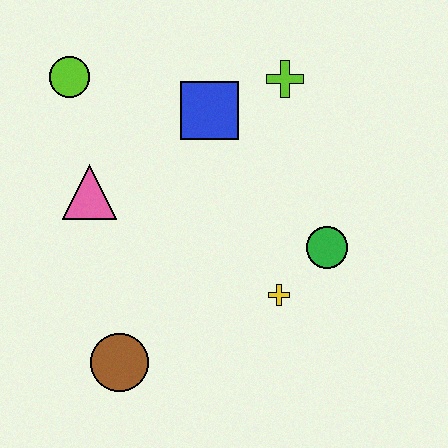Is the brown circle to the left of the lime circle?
No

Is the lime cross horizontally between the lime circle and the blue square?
No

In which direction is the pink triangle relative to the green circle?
The pink triangle is to the left of the green circle.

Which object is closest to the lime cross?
The blue square is closest to the lime cross.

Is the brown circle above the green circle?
No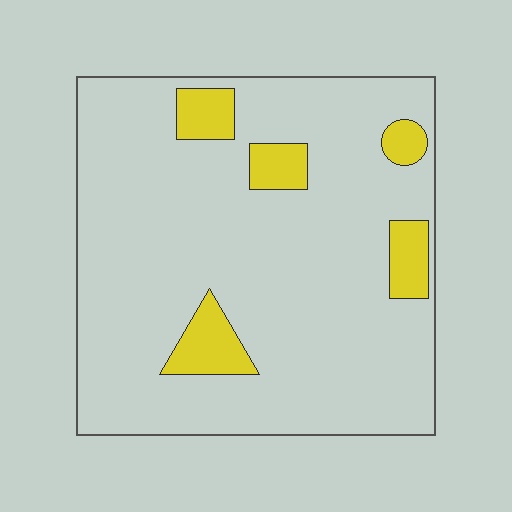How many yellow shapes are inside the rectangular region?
5.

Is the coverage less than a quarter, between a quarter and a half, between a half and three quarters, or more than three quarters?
Less than a quarter.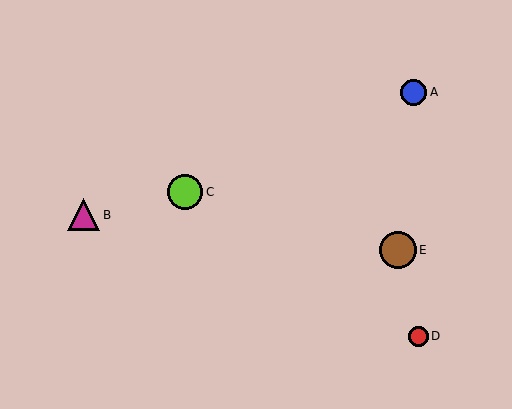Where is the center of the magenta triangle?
The center of the magenta triangle is at (84, 215).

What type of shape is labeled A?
Shape A is a blue circle.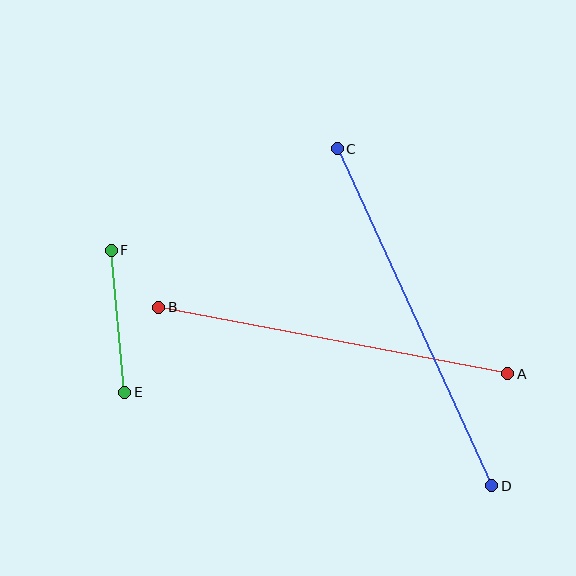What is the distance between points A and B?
The distance is approximately 355 pixels.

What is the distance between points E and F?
The distance is approximately 142 pixels.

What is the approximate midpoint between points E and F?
The midpoint is at approximately (118, 321) pixels.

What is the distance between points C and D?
The distance is approximately 370 pixels.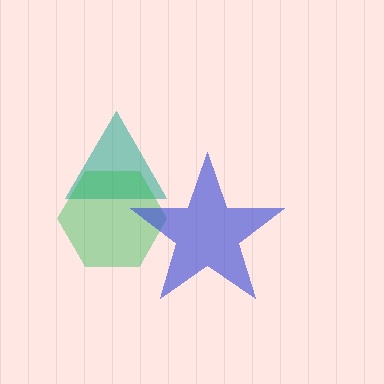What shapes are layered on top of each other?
The layered shapes are: a teal triangle, a green hexagon, a blue star.